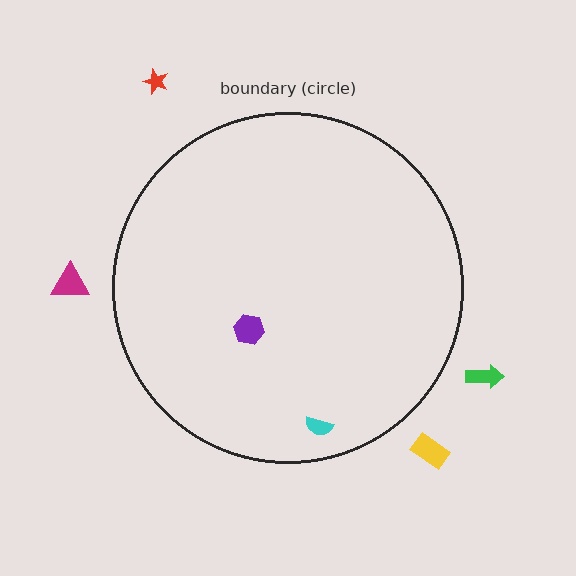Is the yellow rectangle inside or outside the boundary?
Outside.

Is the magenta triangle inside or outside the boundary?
Outside.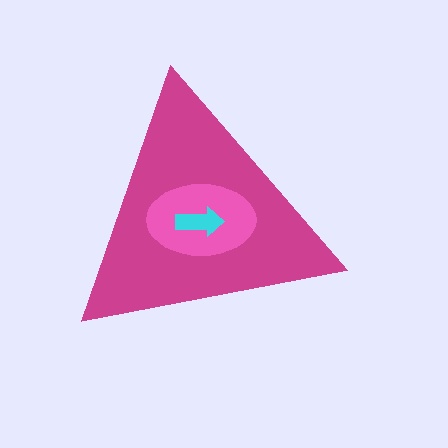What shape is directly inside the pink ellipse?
The cyan arrow.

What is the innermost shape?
The cyan arrow.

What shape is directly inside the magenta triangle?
The pink ellipse.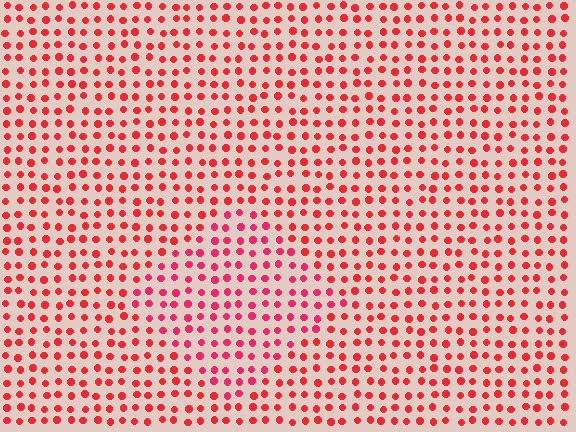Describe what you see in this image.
The image is filled with small red elements in a uniform arrangement. A diamond-shaped region is visible where the elements are tinted to a slightly different hue, forming a subtle color boundary.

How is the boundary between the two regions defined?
The boundary is defined purely by a slight shift in hue (about 18 degrees). Spacing, size, and orientation are identical on both sides.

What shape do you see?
I see a diamond.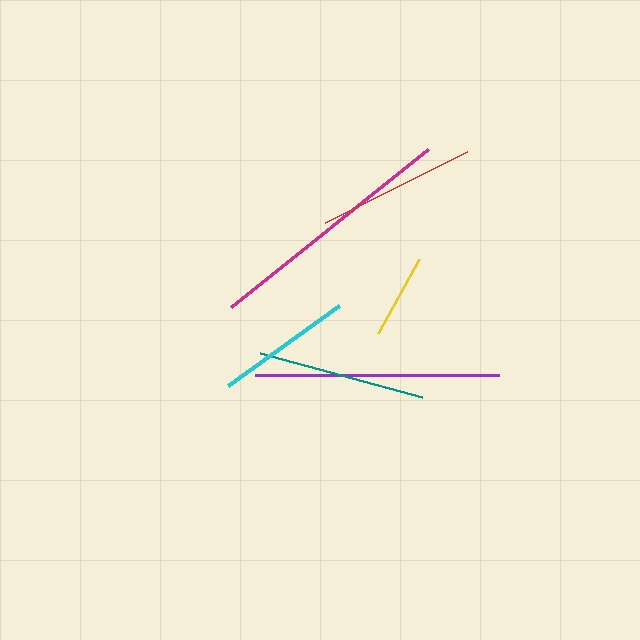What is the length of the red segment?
The red segment is approximately 158 pixels long.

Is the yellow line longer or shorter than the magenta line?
The magenta line is longer than the yellow line.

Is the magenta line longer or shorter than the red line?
The magenta line is longer than the red line.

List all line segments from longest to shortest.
From longest to shortest: magenta, purple, teal, red, cyan, yellow.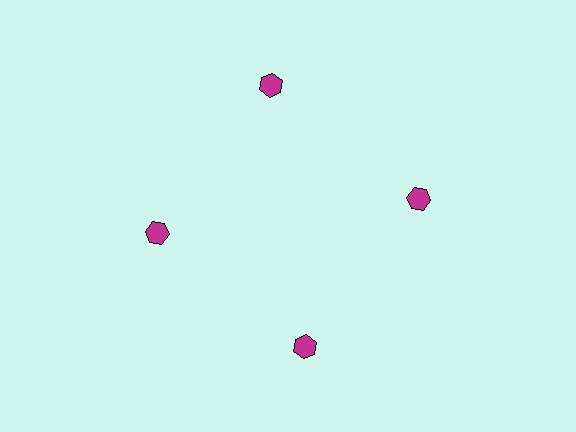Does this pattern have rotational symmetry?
Yes, this pattern has 4-fold rotational symmetry. It looks the same after rotating 90 degrees around the center.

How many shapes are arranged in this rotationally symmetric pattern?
There are 4 shapes, arranged in 4 groups of 1.